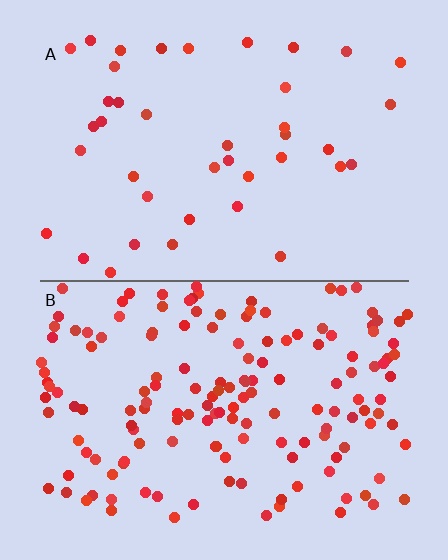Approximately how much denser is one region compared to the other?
Approximately 3.9× — region B over region A.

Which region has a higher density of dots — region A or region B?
B (the bottom).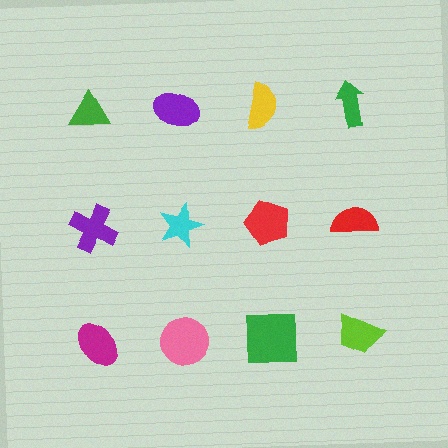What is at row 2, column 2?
A cyan star.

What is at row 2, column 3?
A red pentagon.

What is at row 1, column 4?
A green arrow.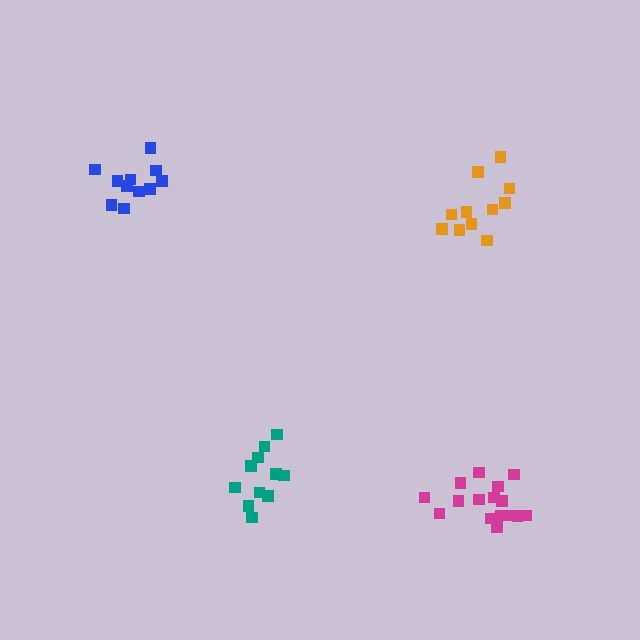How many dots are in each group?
Group 1: 11 dots, Group 2: 16 dots, Group 3: 11 dots, Group 4: 12 dots (50 total).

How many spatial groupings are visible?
There are 4 spatial groupings.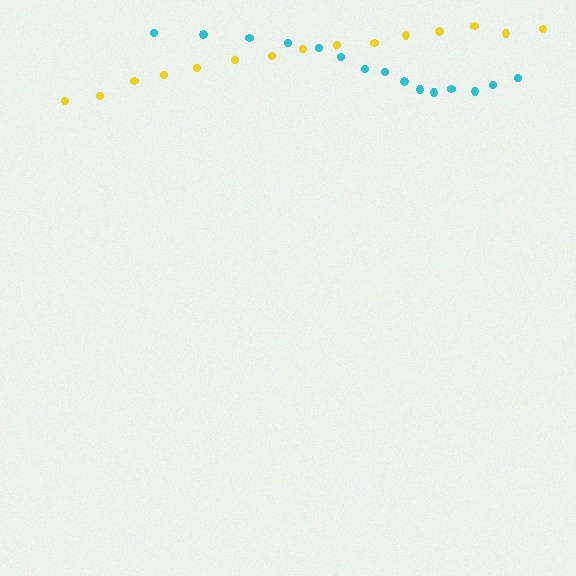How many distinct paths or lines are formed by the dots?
There are 2 distinct paths.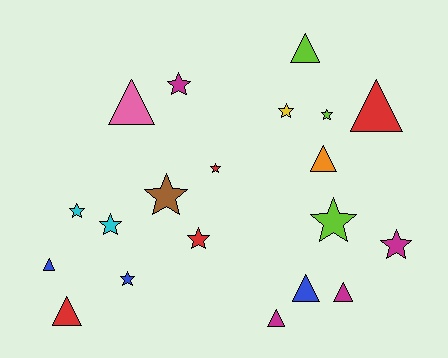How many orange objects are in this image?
There is 1 orange object.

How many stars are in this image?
There are 11 stars.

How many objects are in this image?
There are 20 objects.